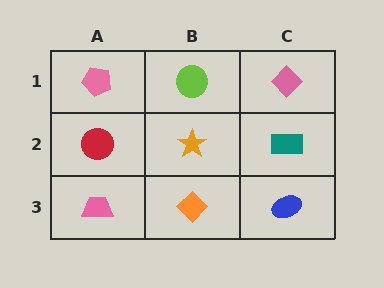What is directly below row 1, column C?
A teal rectangle.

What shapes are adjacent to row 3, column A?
A red circle (row 2, column A), an orange diamond (row 3, column B).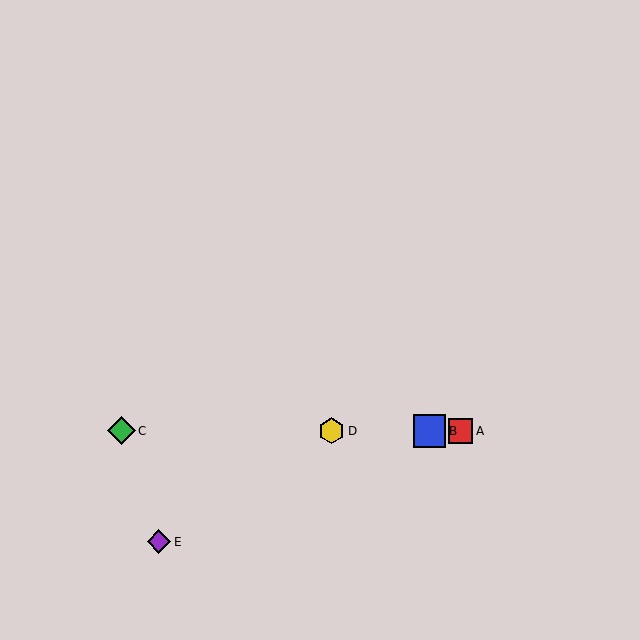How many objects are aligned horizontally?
4 objects (A, B, C, D) are aligned horizontally.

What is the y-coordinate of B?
Object B is at y≈431.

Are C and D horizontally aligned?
Yes, both are at y≈431.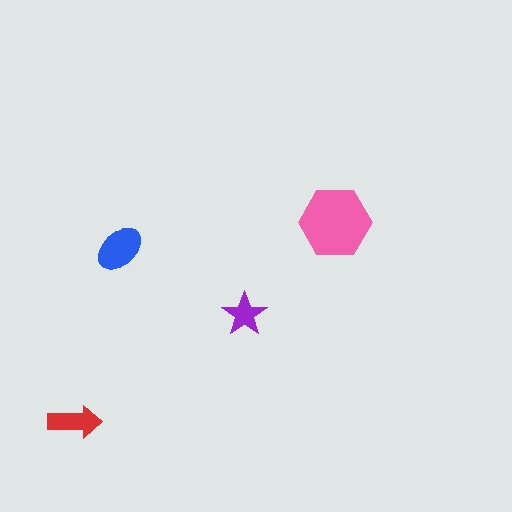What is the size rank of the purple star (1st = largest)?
4th.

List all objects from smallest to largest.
The purple star, the red arrow, the blue ellipse, the pink hexagon.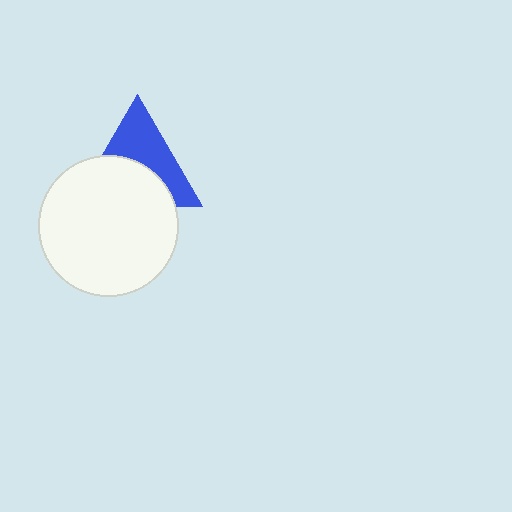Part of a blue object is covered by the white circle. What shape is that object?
It is a triangle.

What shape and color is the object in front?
The object in front is a white circle.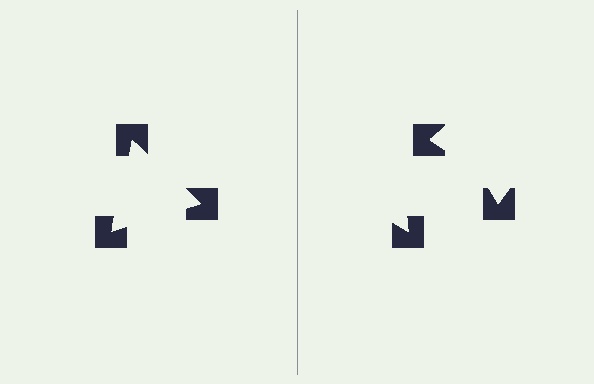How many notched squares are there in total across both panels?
6 — 3 on each side.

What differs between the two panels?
The notched squares are positioned identically on both sides; only the wedge orientations differ. On the left they align to a triangle; on the right they are misaligned.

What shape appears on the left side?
An illusory triangle.